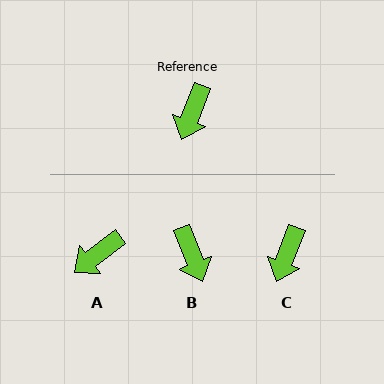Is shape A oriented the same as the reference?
No, it is off by about 32 degrees.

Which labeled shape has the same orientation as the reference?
C.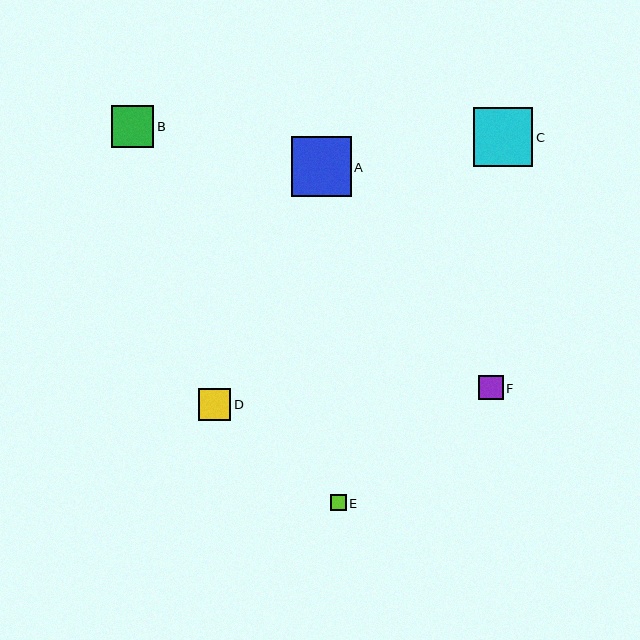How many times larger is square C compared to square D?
Square C is approximately 1.9 times the size of square D.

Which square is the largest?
Square A is the largest with a size of approximately 60 pixels.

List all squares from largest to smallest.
From largest to smallest: A, C, B, D, F, E.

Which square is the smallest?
Square E is the smallest with a size of approximately 16 pixels.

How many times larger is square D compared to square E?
Square D is approximately 2.0 times the size of square E.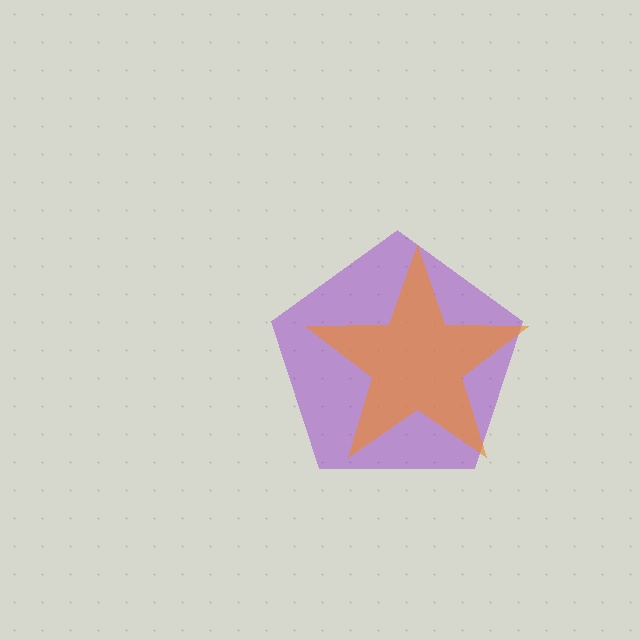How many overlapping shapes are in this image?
There are 2 overlapping shapes in the image.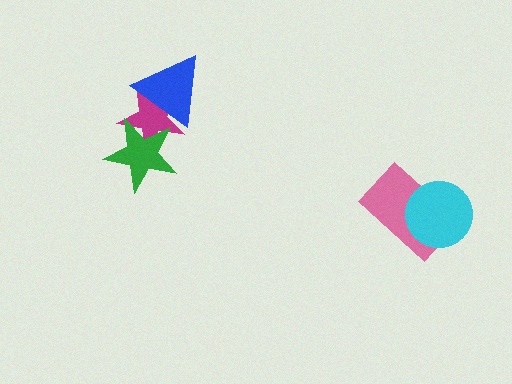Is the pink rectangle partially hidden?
Yes, it is partially covered by another shape.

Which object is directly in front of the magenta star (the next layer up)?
The blue triangle is directly in front of the magenta star.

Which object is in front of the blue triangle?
The green star is in front of the blue triangle.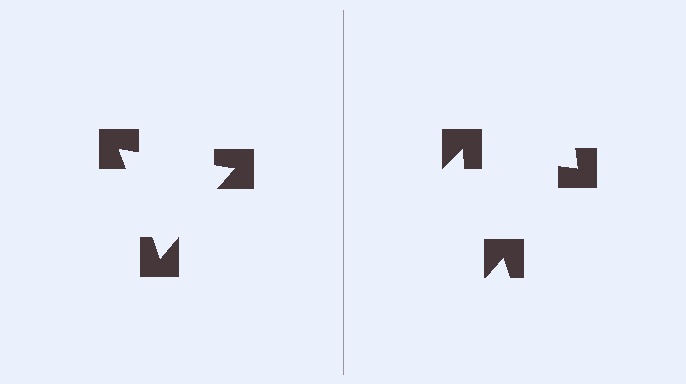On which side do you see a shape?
An illusory triangle appears on the left side. On the right side the wedge cuts are rotated, so no coherent shape forms.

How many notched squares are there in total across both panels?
6 — 3 on each side.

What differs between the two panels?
The notched squares are positioned identically on both sides; only the wedge orientations differ. On the left they align to a triangle; on the right they are misaligned.